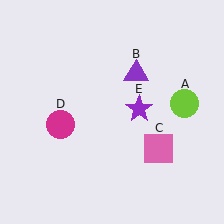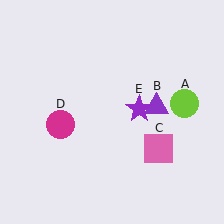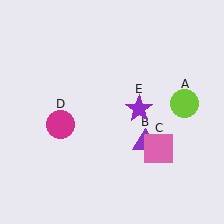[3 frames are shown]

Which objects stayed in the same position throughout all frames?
Lime circle (object A) and pink square (object C) and magenta circle (object D) and purple star (object E) remained stationary.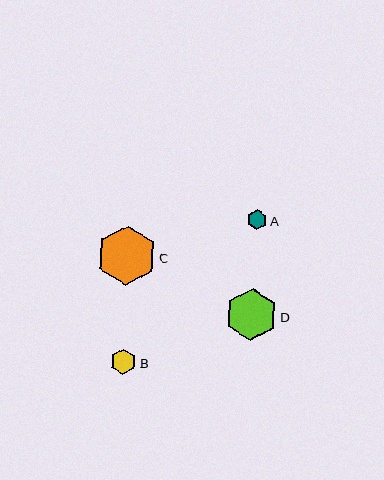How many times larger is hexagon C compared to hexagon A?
Hexagon C is approximately 3.0 times the size of hexagon A.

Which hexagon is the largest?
Hexagon C is the largest with a size of approximately 59 pixels.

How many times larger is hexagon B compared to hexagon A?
Hexagon B is approximately 1.3 times the size of hexagon A.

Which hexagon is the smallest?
Hexagon A is the smallest with a size of approximately 20 pixels.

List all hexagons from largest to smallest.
From largest to smallest: C, D, B, A.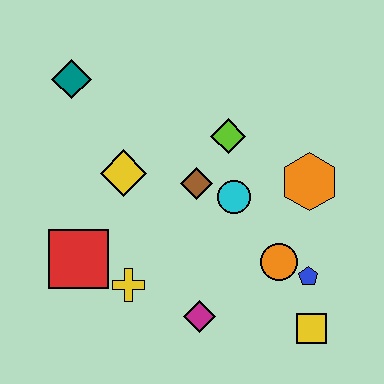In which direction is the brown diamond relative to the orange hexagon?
The brown diamond is to the left of the orange hexagon.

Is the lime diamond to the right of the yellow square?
No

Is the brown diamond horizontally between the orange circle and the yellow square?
No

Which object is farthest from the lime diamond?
The yellow square is farthest from the lime diamond.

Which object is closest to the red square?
The yellow cross is closest to the red square.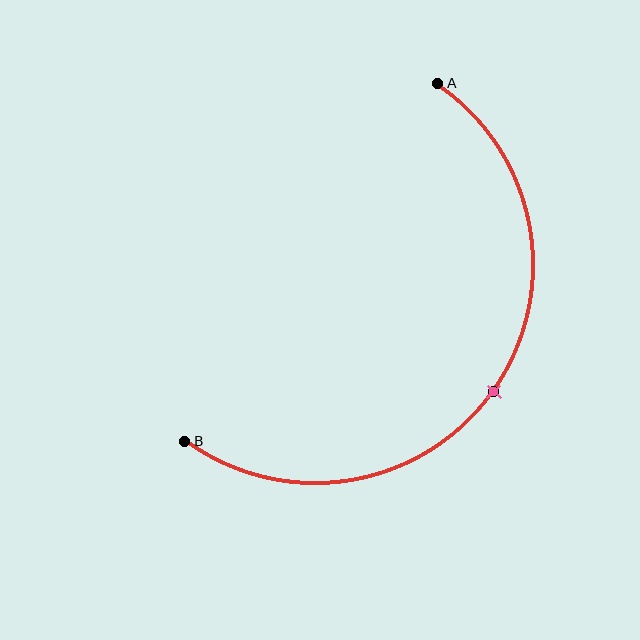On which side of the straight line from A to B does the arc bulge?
The arc bulges below and to the right of the straight line connecting A and B.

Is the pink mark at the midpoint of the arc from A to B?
Yes. The pink mark lies on the arc at equal arc-length from both A and B — it is the arc midpoint.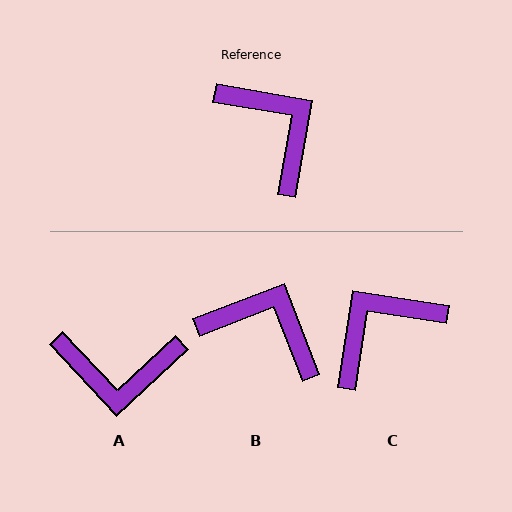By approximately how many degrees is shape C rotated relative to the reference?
Approximately 91 degrees counter-clockwise.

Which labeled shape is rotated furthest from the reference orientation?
A, about 127 degrees away.